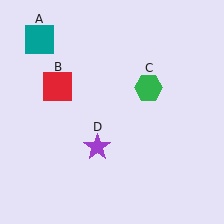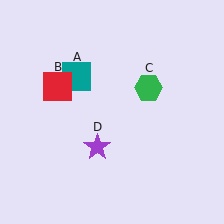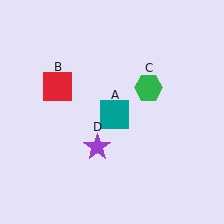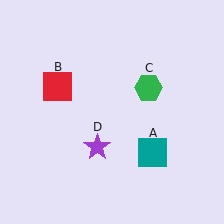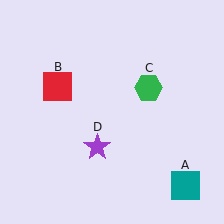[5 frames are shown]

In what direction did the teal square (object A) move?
The teal square (object A) moved down and to the right.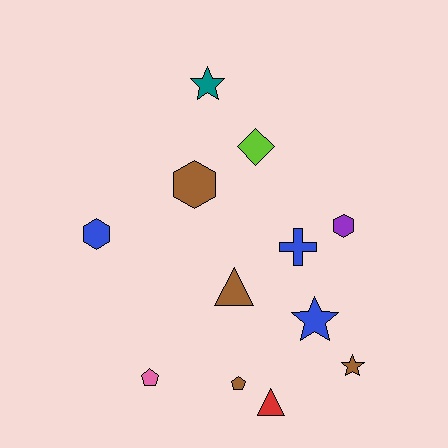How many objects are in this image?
There are 12 objects.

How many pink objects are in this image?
There is 1 pink object.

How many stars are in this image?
There are 3 stars.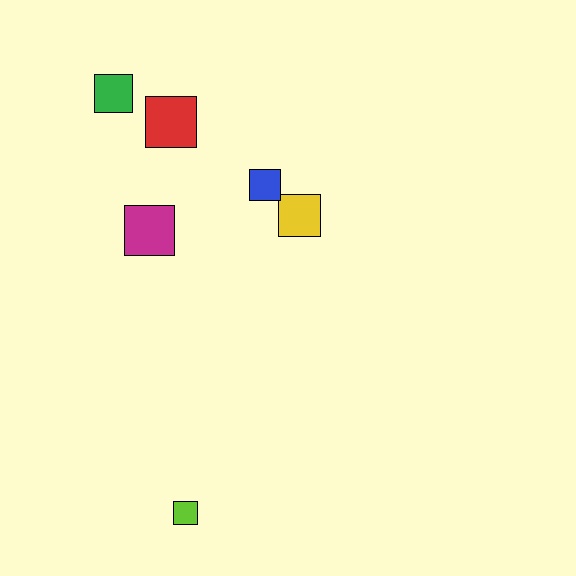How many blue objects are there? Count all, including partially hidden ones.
There is 1 blue object.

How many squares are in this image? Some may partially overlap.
There are 6 squares.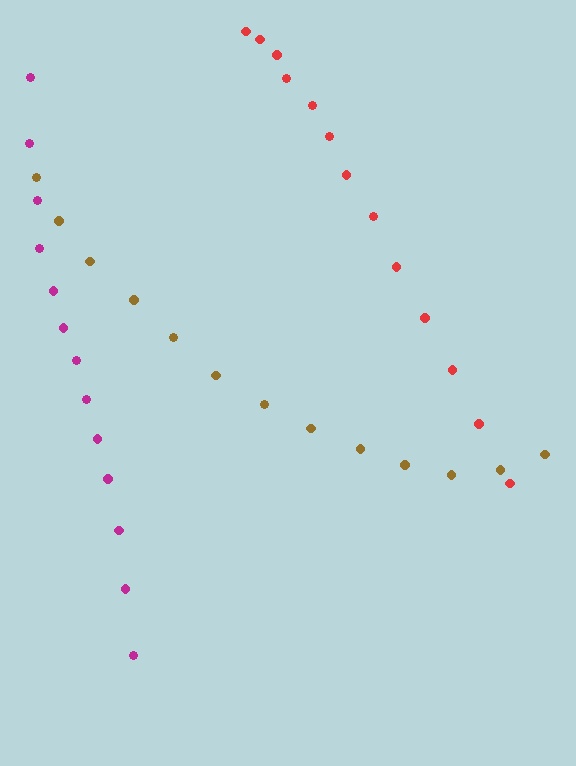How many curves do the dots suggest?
There are 3 distinct paths.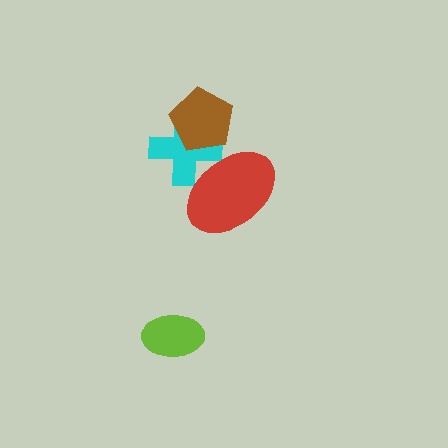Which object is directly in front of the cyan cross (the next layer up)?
The brown pentagon is directly in front of the cyan cross.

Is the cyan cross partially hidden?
Yes, it is partially covered by another shape.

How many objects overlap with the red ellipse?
1 object overlaps with the red ellipse.